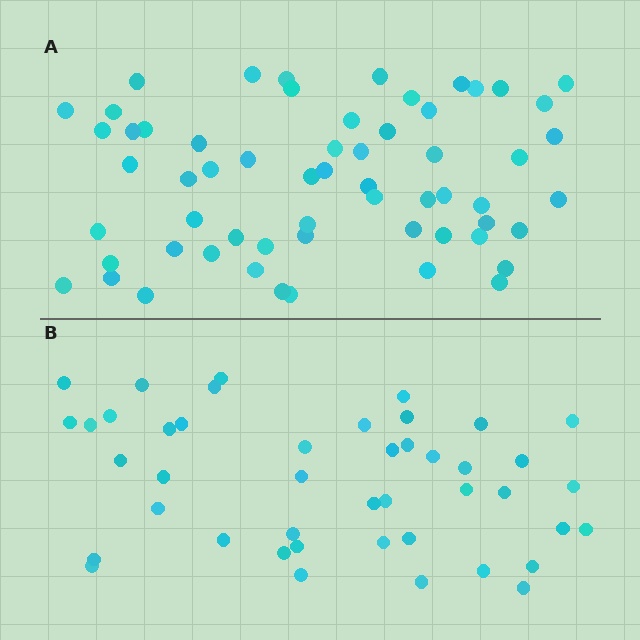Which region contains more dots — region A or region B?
Region A (the top region) has more dots.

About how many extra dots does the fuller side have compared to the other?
Region A has approximately 15 more dots than region B.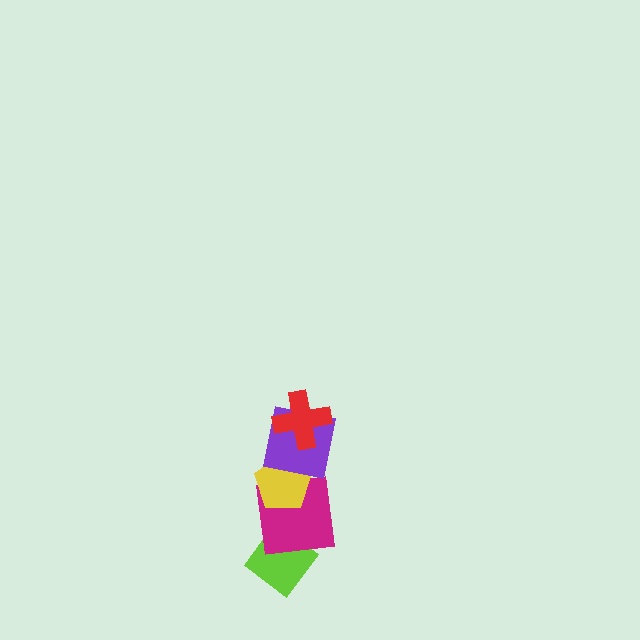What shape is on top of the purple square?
The red cross is on top of the purple square.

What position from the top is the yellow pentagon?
The yellow pentagon is 3rd from the top.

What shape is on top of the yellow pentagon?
The purple square is on top of the yellow pentagon.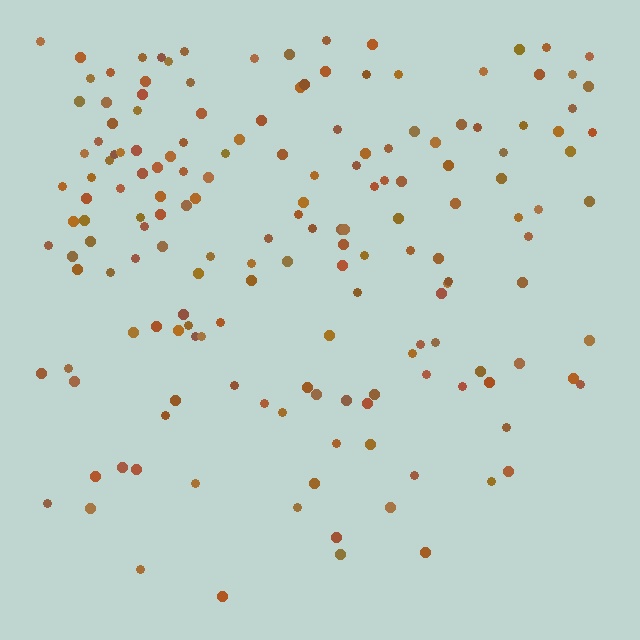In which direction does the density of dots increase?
From bottom to top, with the top side densest.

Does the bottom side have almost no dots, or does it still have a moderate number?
Still a moderate number, just noticeably fewer than the top.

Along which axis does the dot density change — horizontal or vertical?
Vertical.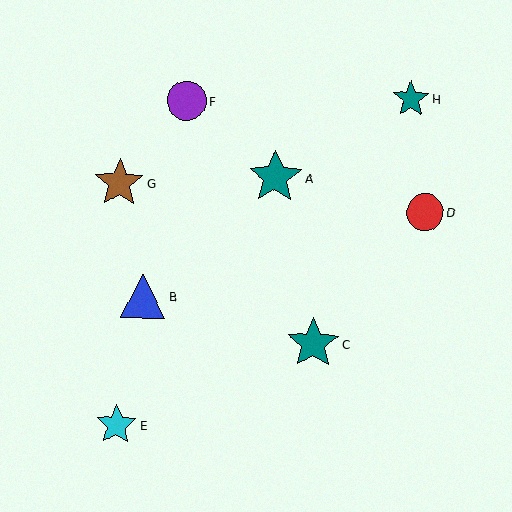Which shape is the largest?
The teal star (labeled A) is the largest.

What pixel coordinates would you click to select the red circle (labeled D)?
Click at (425, 212) to select the red circle D.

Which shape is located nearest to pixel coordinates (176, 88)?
The purple circle (labeled F) at (187, 101) is nearest to that location.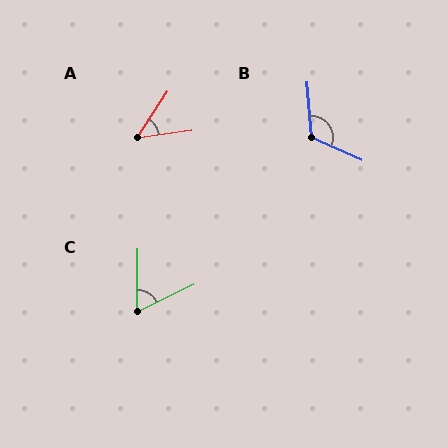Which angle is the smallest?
A, at approximately 49 degrees.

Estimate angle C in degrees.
Approximately 63 degrees.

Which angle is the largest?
B, at approximately 119 degrees.